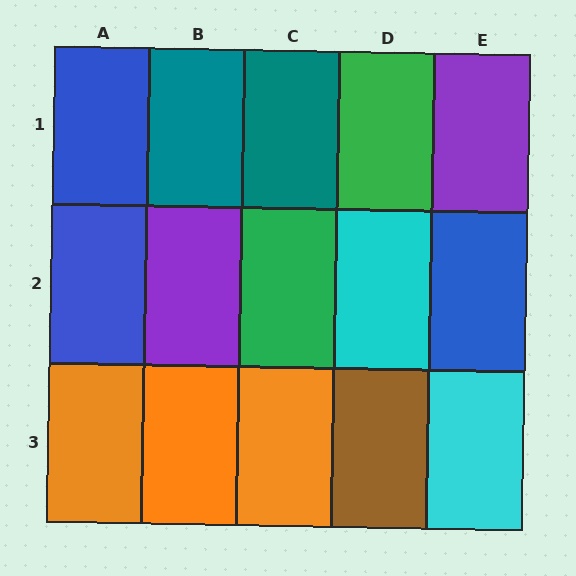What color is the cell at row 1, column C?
Teal.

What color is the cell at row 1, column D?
Green.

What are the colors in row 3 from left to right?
Orange, orange, orange, brown, cyan.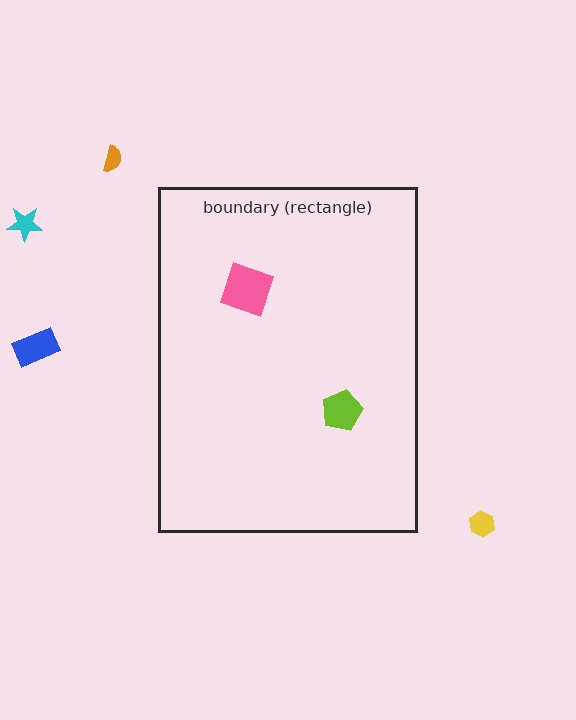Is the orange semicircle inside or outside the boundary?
Outside.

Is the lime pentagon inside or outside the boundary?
Inside.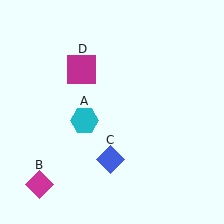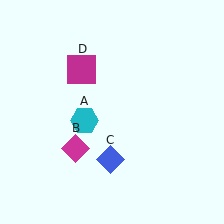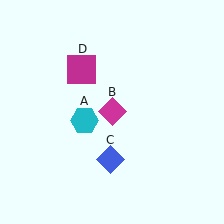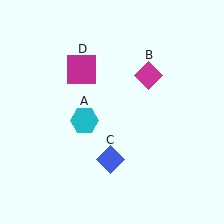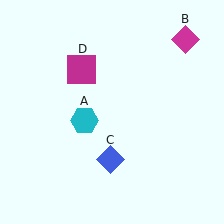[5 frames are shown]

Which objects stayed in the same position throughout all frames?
Cyan hexagon (object A) and blue diamond (object C) and magenta square (object D) remained stationary.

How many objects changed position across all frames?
1 object changed position: magenta diamond (object B).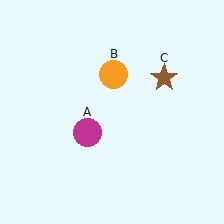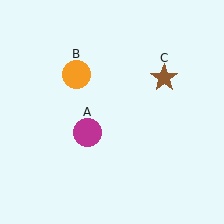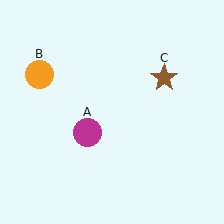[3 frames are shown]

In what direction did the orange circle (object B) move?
The orange circle (object B) moved left.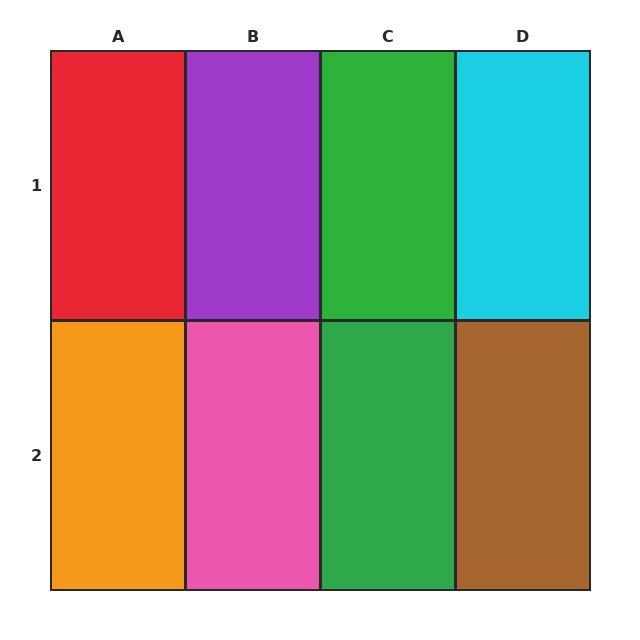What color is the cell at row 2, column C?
Green.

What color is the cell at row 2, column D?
Brown.